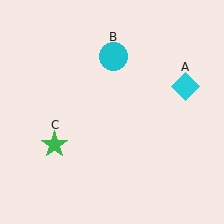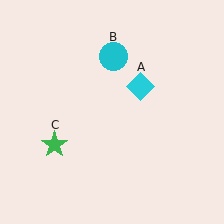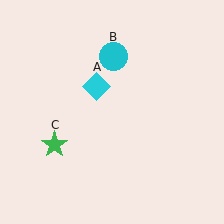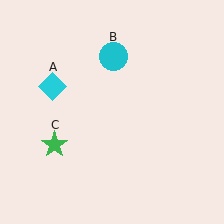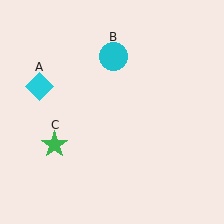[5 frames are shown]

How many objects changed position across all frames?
1 object changed position: cyan diamond (object A).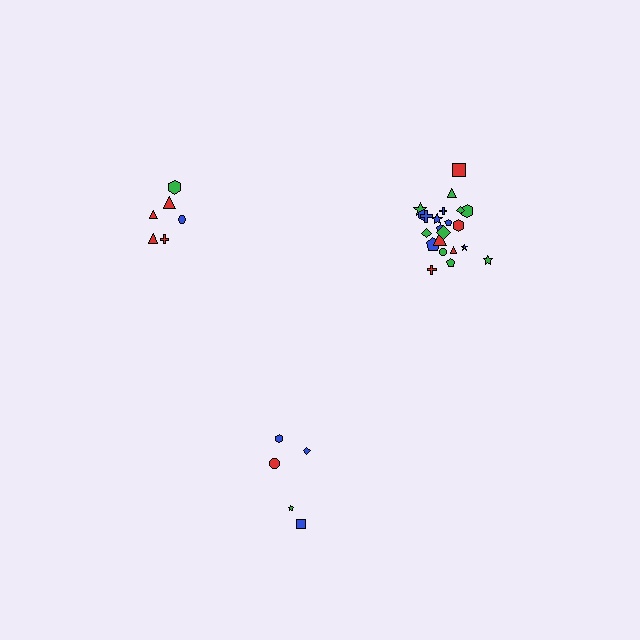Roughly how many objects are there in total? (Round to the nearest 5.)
Roughly 35 objects in total.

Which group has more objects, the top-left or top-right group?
The top-right group.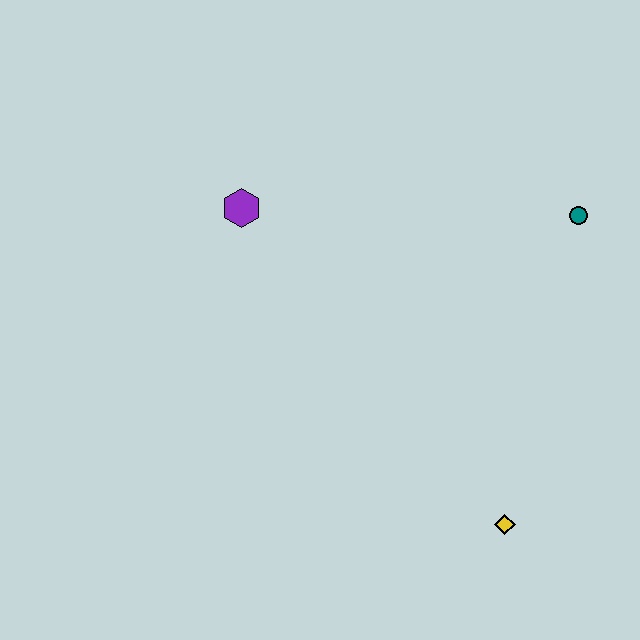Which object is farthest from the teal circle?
The purple hexagon is farthest from the teal circle.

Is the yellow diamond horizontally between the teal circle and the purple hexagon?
Yes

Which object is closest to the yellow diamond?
The teal circle is closest to the yellow diamond.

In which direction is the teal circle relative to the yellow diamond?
The teal circle is above the yellow diamond.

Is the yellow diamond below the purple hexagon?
Yes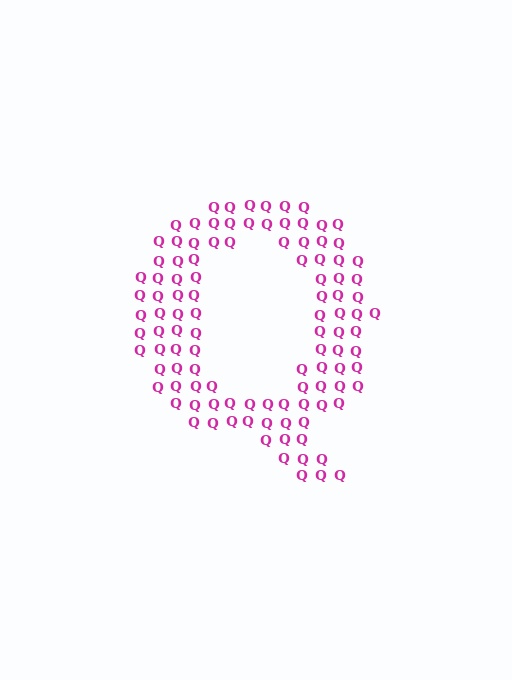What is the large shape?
The large shape is the letter Q.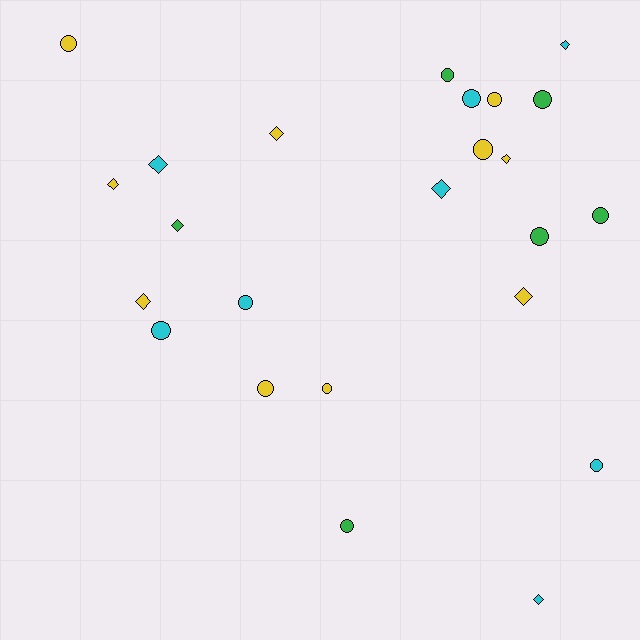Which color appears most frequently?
Yellow, with 10 objects.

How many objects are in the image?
There are 24 objects.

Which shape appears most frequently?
Circle, with 14 objects.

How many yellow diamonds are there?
There are 5 yellow diamonds.